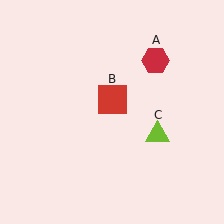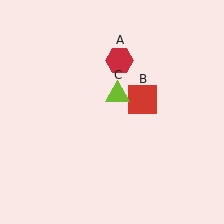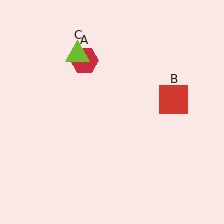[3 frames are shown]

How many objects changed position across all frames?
3 objects changed position: red hexagon (object A), red square (object B), lime triangle (object C).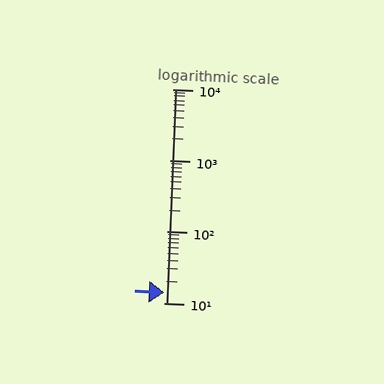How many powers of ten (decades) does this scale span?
The scale spans 3 decades, from 10 to 10000.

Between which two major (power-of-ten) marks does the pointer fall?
The pointer is between 10 and 100.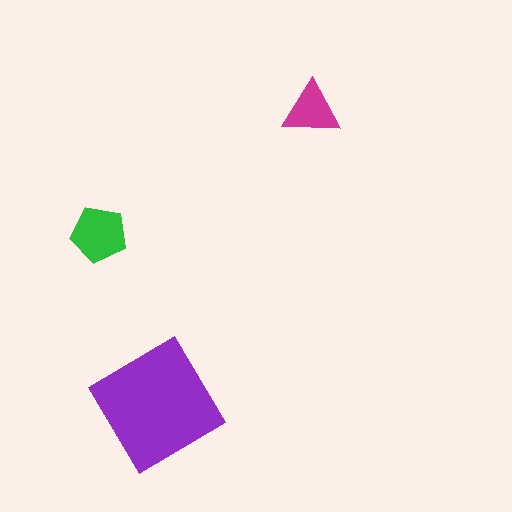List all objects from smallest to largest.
The magenta triangle, the green pentagon, the purple diamond.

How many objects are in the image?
There are 3 objects in the image.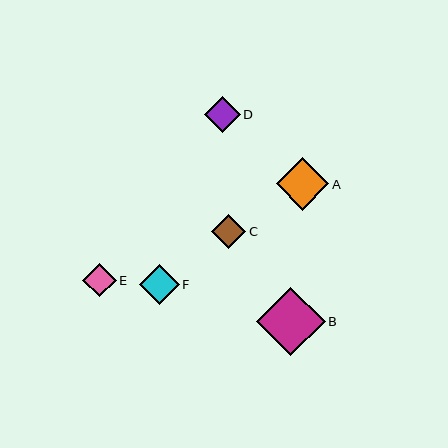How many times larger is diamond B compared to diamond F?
Diamond B is approximately 1.7 times the size of diamond F.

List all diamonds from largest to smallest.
From largest to smallest: B, A, F, D, C, E.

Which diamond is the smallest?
Diamond E is the smallest with a size of approximately 33 pixels.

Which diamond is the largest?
Diamond B is the largest with a size of approximately 68 pixels.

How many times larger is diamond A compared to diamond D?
Diamond A is approximately 1.4 times the size of diamond D.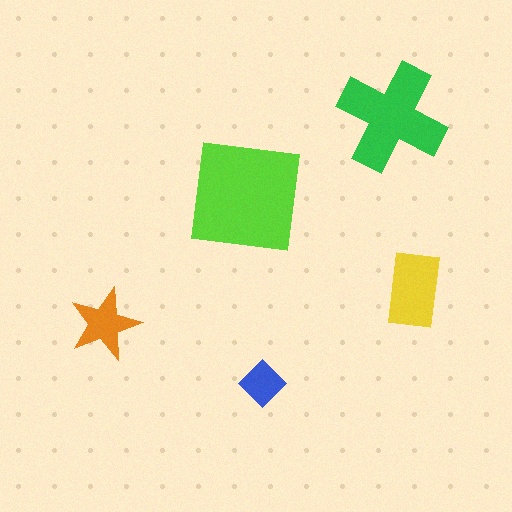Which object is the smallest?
The blue diamond.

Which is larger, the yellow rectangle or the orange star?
The yellow rectangle.